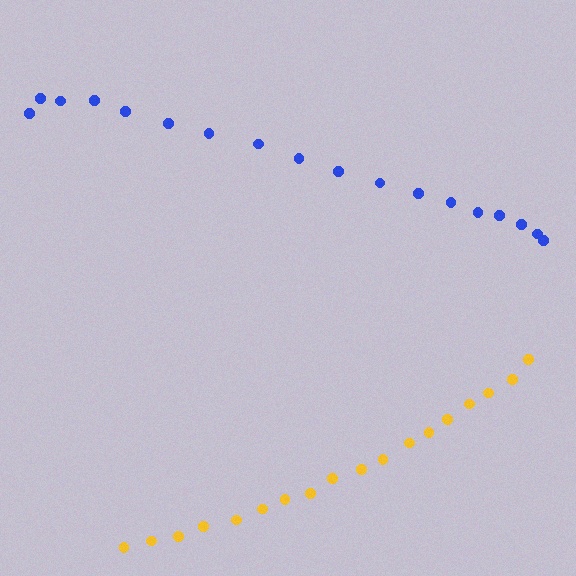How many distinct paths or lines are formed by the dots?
There are 2 distinct paths.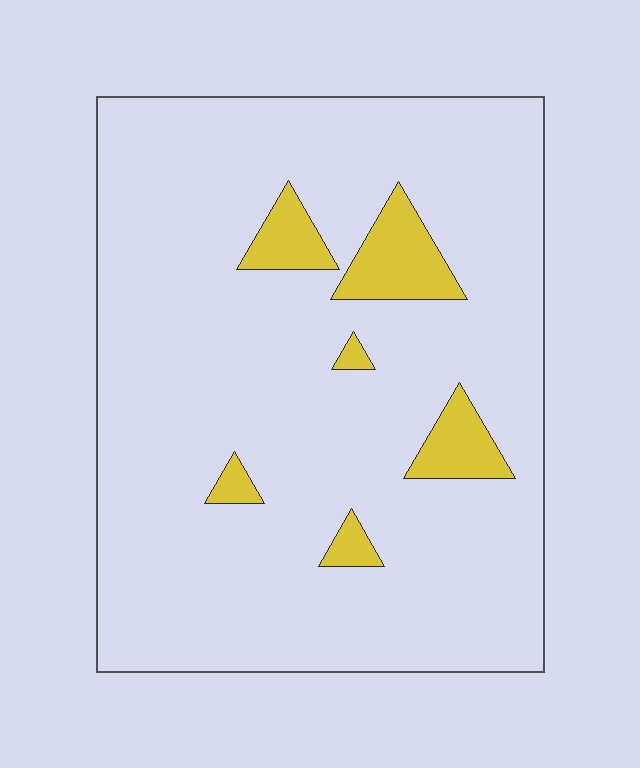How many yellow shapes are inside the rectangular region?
6.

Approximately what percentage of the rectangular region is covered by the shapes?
Approximately 10%.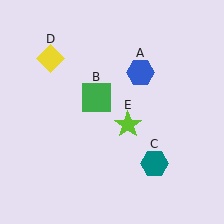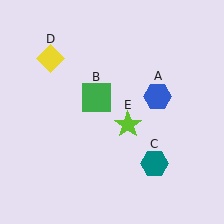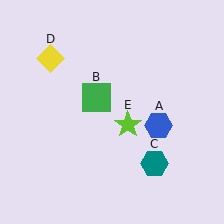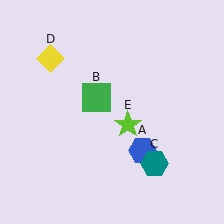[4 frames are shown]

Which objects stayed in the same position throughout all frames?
Green square (object B) and teal hexagon (object C) and yellow diamond (object D) and lime star (object E) remained stationary.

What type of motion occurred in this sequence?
The blue hexagon (object A) rotated clockwise around the center of the scene.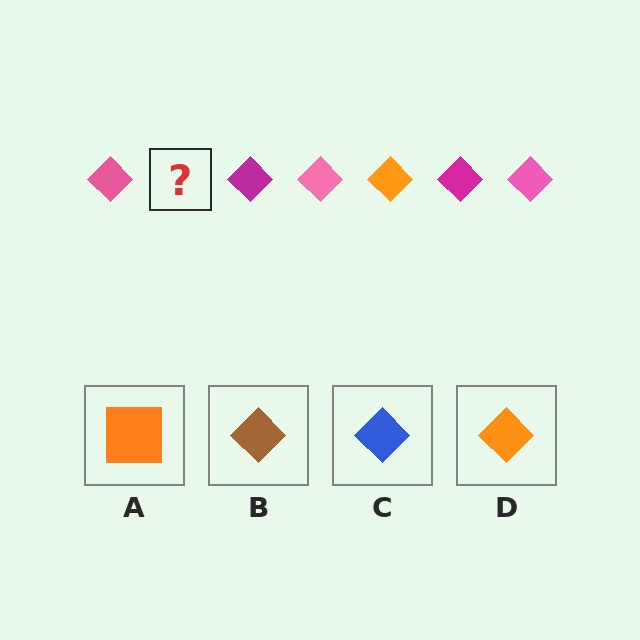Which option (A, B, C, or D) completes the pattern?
D.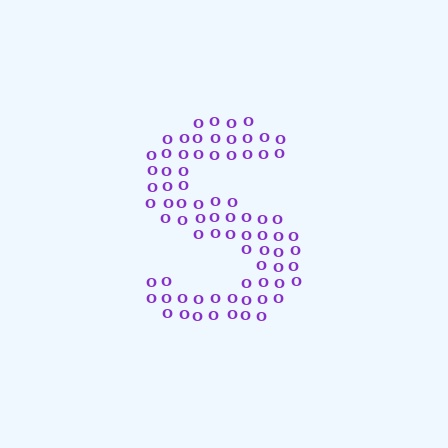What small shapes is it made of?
It is made of small letter O's.